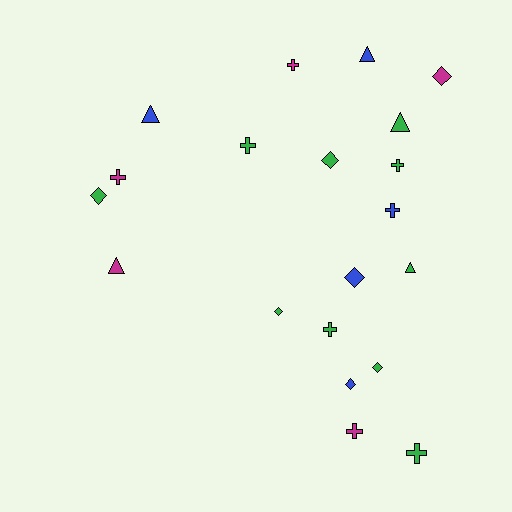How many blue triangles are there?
There are 2 blue triangles.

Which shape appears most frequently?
Cross, with 8 objects.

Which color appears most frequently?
Green, with 10 objects.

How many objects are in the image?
There are 20 objects.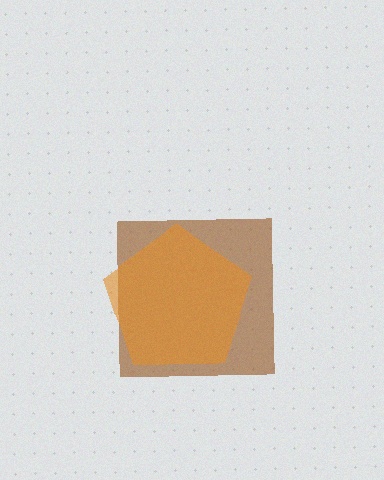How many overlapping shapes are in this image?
There are 2 overlapping shapes in the image.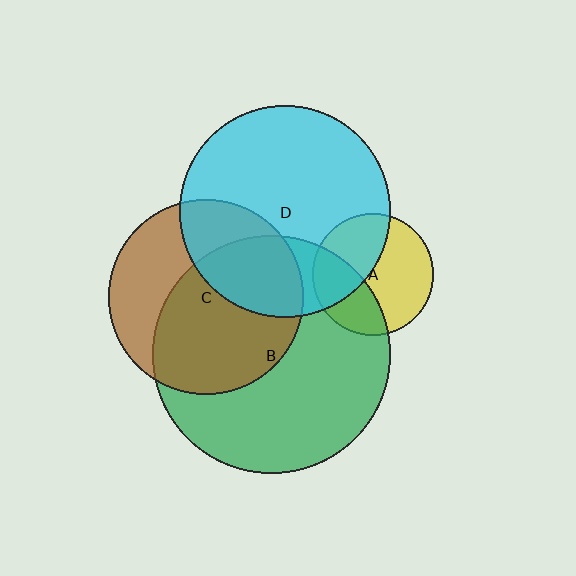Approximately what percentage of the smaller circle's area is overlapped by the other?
Approximately 35%.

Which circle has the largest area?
Circle B (green).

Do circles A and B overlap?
Yes.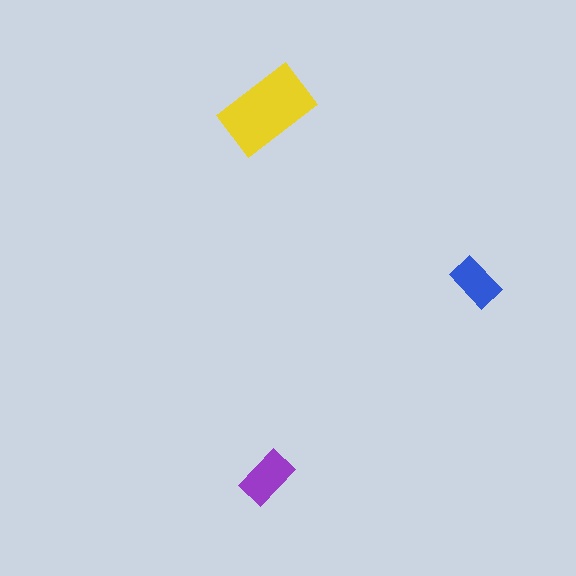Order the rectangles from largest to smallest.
the yellow one, the purple one, the blue one.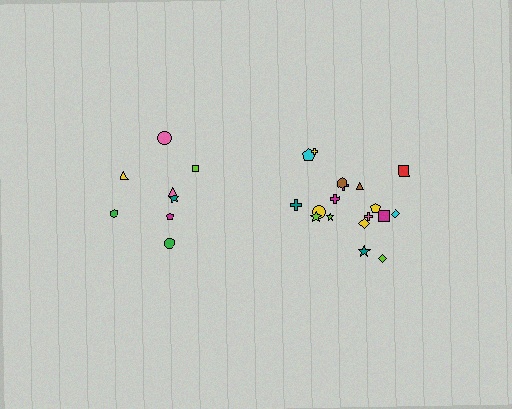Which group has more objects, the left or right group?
The right group.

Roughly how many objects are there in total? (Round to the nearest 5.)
Roughly 25 objects in total.